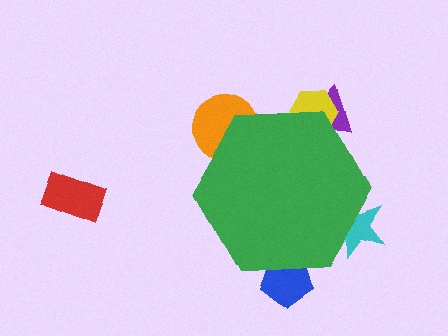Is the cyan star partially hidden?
Yes, the cyan star is partially hidden behind the green hexagon.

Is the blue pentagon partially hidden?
Yes, the blue pentagon is partially hidden behind the green hexagon.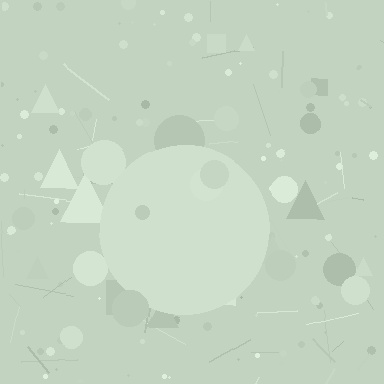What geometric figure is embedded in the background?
A circle is embedded in the background.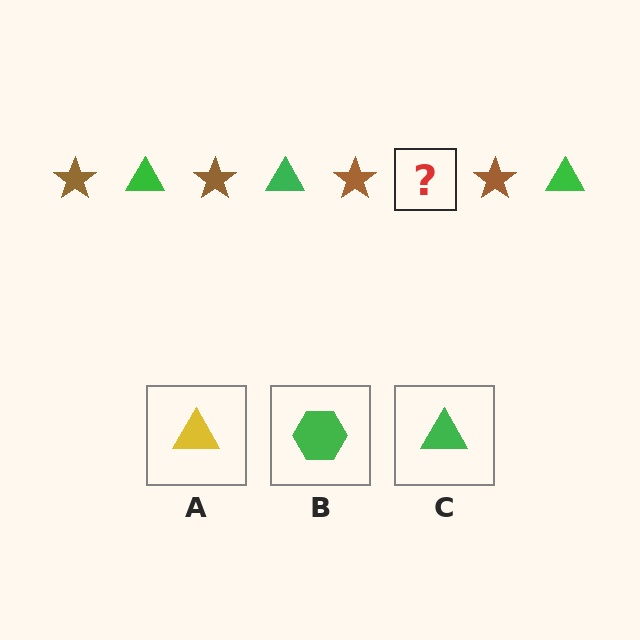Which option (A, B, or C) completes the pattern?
C.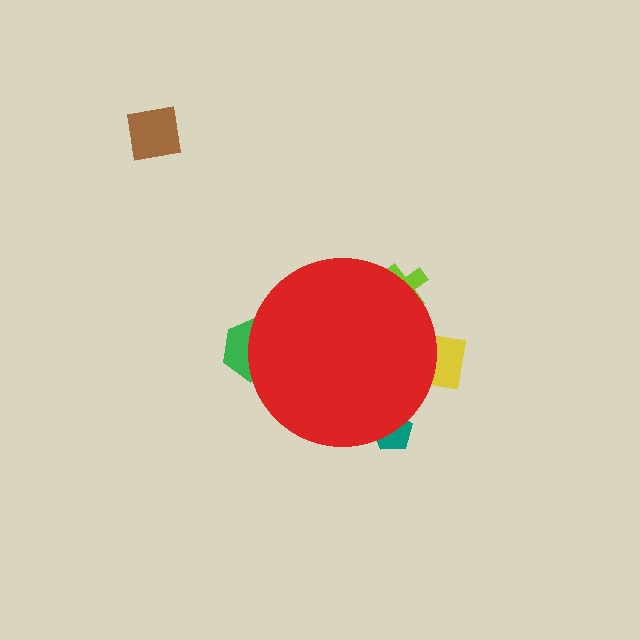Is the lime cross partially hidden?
Yes, the lime cross is partially hidden behind the red circle.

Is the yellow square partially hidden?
Yes, the yellow square is partially hidden behind the red circle.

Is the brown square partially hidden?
No, the brown square is fully visible.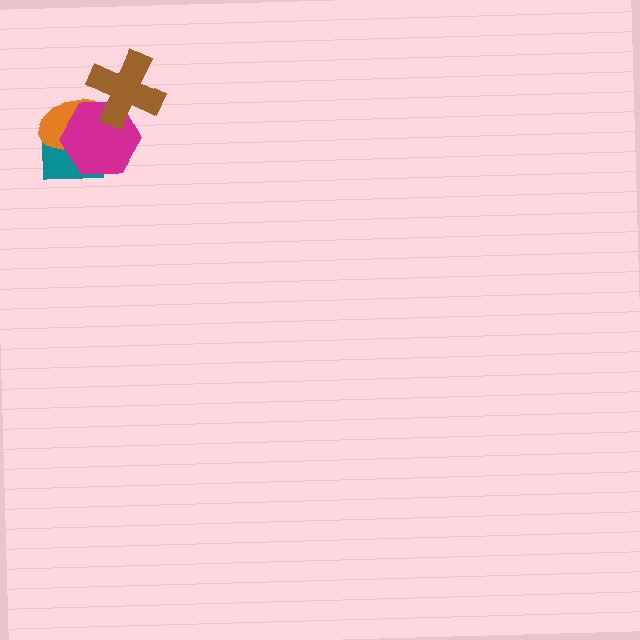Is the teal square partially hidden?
Yes, it is partially covered by another shape.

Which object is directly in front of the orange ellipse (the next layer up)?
The magenta hexagon is directly in front of the orange ellipse.